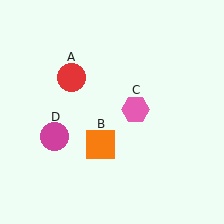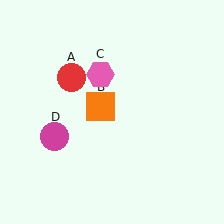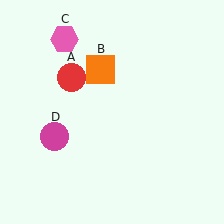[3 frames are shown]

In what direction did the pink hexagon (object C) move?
The pink hexagon (object C) moved up and to the left.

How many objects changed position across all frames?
2 objects changed position: orange square (object B), pink hexagon (object C).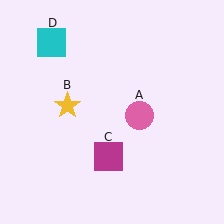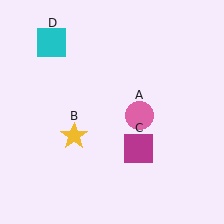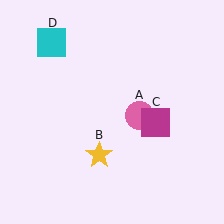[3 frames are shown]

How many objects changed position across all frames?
2 objects changed position: yellow star (object B), magenta square (object C).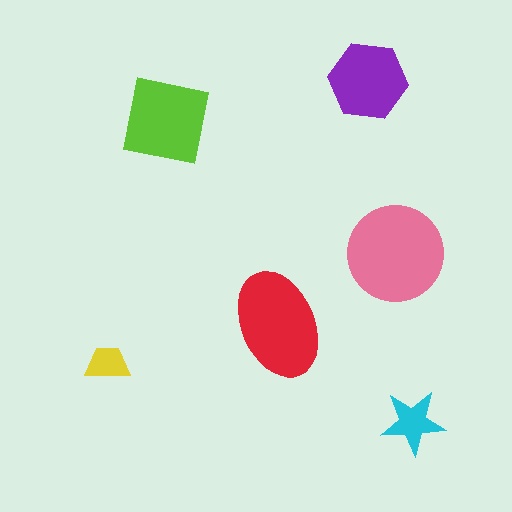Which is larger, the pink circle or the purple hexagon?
The pink circle.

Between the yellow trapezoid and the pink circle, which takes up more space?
The pink circle.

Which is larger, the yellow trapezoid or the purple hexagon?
The purple hexagon.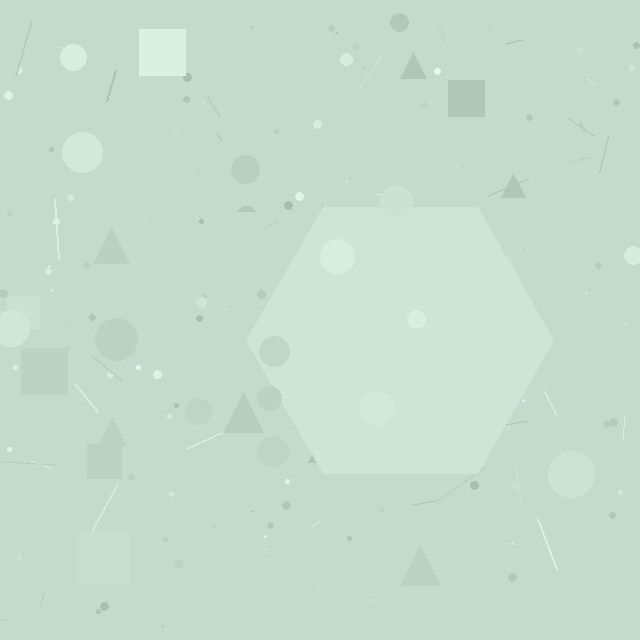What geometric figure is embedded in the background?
A hexagon is embedded in the background.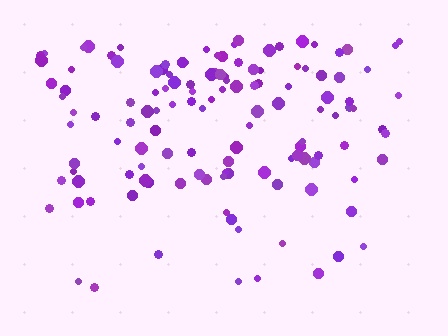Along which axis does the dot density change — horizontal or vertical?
Vertical.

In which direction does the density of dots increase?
From bottom to top, with the top side densest.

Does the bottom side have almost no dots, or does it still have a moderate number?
Still a moderate number, just noticeably fewer than the top.